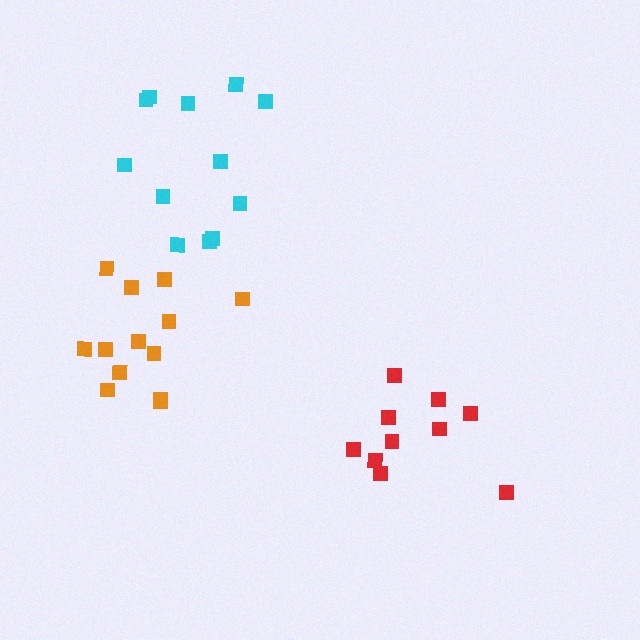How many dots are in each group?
Group 1: 10 dots, Group 2: 13 dots, Group 3: 12 dots (35 total).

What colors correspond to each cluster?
The clusters are colored: red, orange, cyan.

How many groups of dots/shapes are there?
There are 3 groups.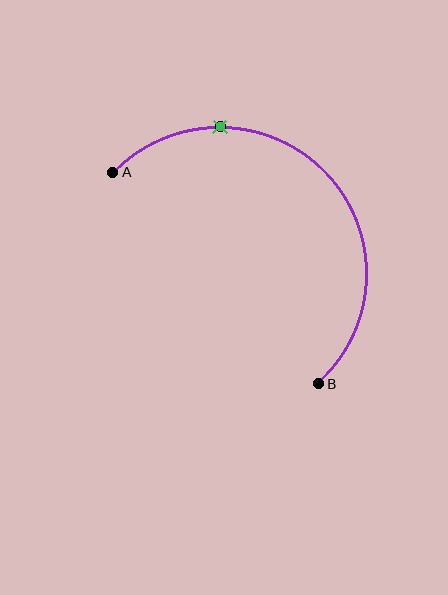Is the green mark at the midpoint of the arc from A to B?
No. The green mark lies on the arc but is closer to endpoint A. The arc midpoint would be at the point on the curve equidistant along the arc from both A and B.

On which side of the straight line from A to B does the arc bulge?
The arc bulges above and to the right of the straight line connecting A and B.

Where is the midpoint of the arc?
The arc midpoint is the point on the curve farthest from the straight line joining A and B. It sits above and to the right of that line.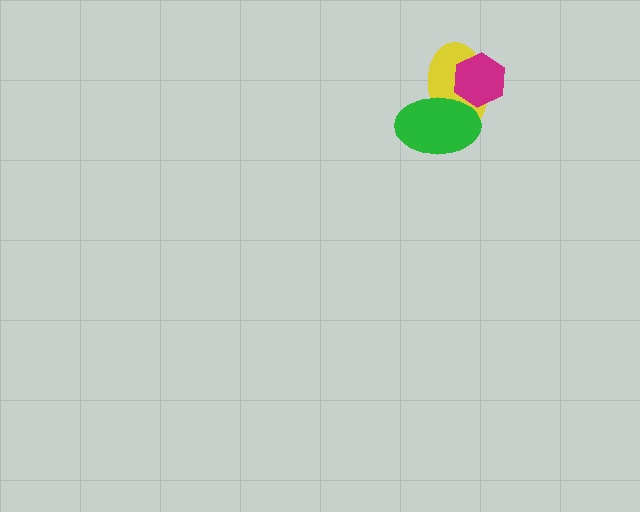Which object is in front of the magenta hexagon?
The green ellipse is in front of the magenta hexagon.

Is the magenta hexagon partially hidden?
Yes, it is partially covered by another shape.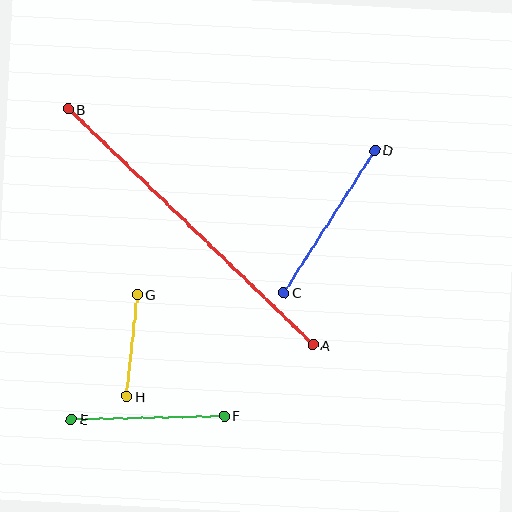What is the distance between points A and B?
The distance is approximately 339 pixels.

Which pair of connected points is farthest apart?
Points A and B are farthest apart.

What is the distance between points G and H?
The distance is approximately 103 pixels.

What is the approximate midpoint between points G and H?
The midpoint is at approximately (132, 345) pixels.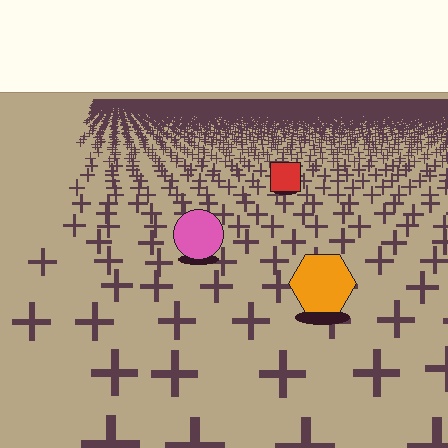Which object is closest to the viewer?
The orange hexagon is closest. The texture marks near it are larger and more spread out.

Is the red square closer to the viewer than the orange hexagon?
No. The orange hexagon is closer — you can tell from the texture gradient: the ground texture is coarser near it.